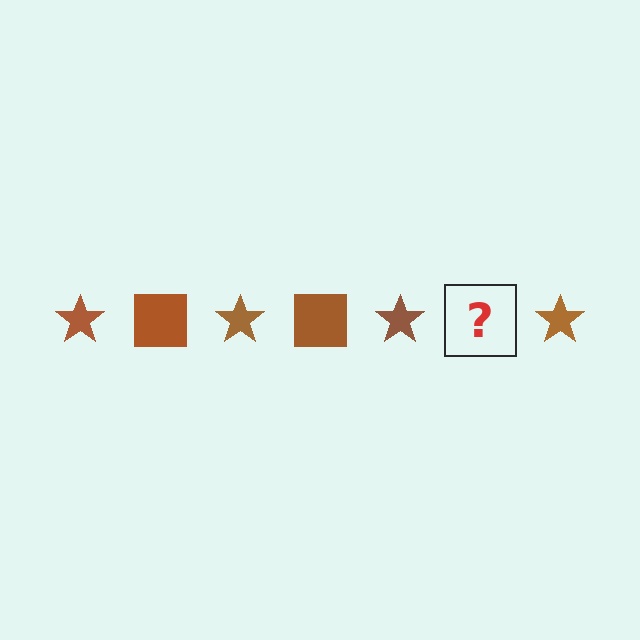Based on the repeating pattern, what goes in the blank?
The blank should be a brown square.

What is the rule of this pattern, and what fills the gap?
The rule is that the pattern cycles through star, square shapes in brown. The gap should be filled with a brown square.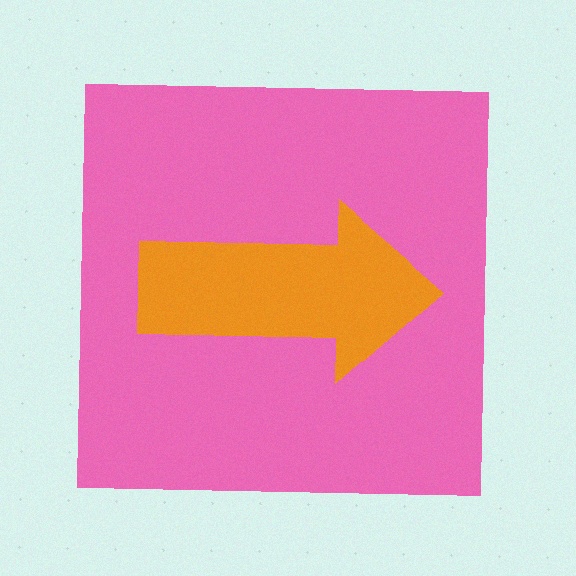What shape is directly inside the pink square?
The orange arrow.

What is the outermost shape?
The pink square.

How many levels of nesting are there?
2.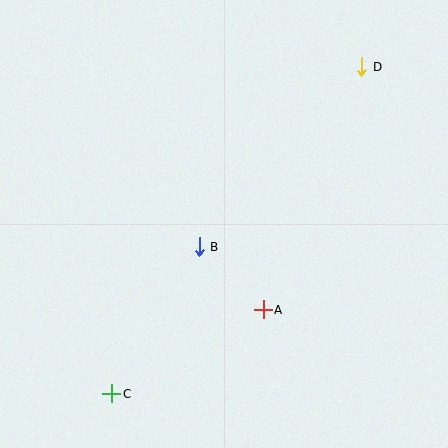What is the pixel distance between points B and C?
The distance between B and C is 171 pixels.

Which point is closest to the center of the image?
Point B at (199, 247) is closest to the center.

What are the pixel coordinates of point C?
Point C is at (112, 394).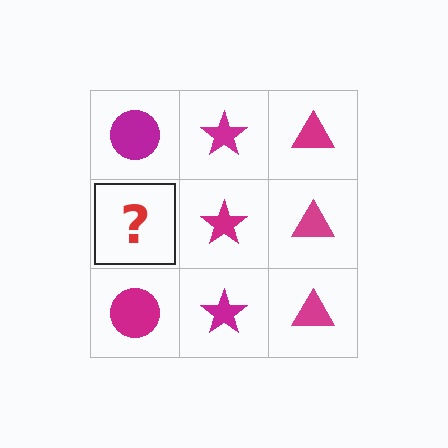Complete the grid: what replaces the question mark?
The question mark should be replaced with a magenta circle.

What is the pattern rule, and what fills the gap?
The rule is that each column has a consistent shape. The gap should be filled with a magenta circle.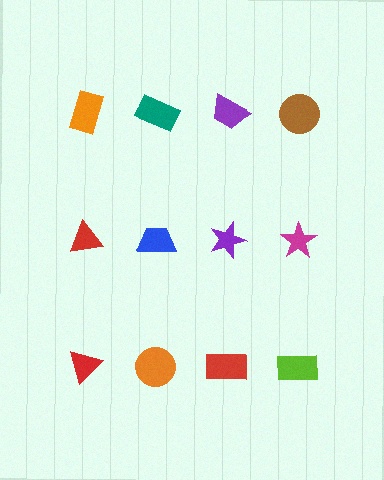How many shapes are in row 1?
4 shapes.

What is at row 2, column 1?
A red triangle.